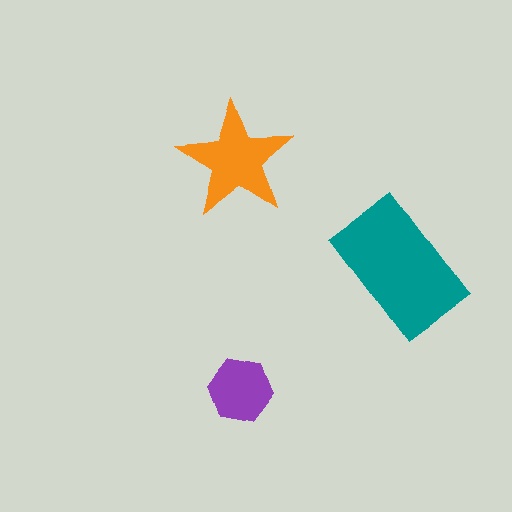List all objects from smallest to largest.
The purple hexagon, the orange star, the teal rectangle.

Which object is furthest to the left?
The purple hexagon is leftmost.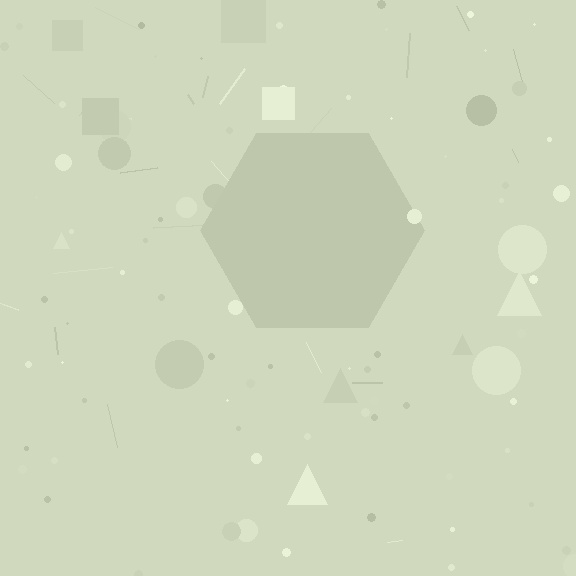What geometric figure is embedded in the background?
A hexagon is embedded in the background.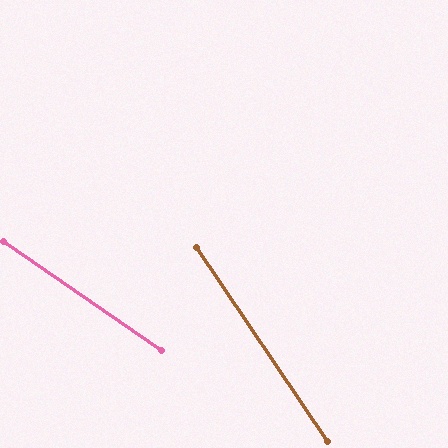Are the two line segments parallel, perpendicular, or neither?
Neither parallel nor perpendicular — they differ by about 21°.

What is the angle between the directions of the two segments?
Approximately 21 degrees.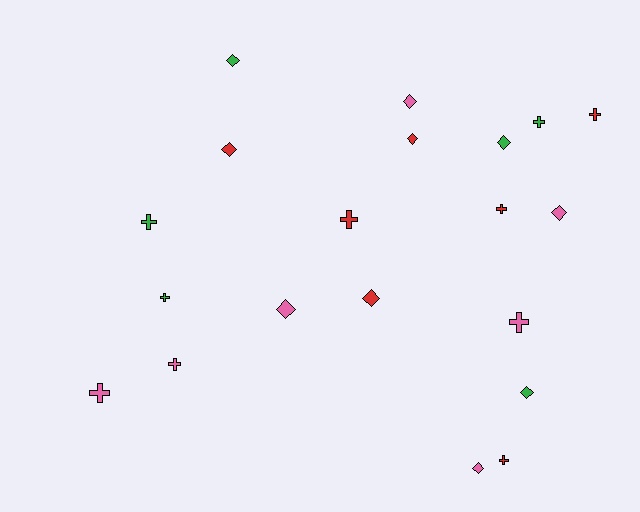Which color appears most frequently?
Red, with 7 objects.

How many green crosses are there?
There are 3 green crosses.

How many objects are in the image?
There are 20 objects.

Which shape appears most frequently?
Diamond, with 10 objects.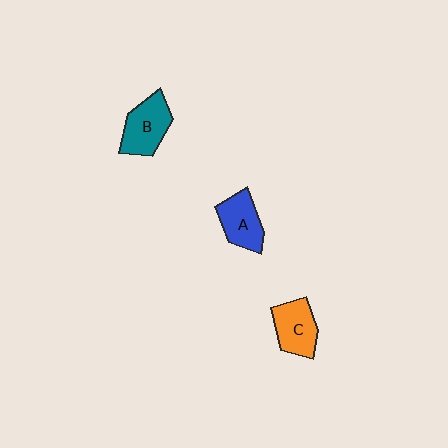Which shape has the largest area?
Shape B (teal).